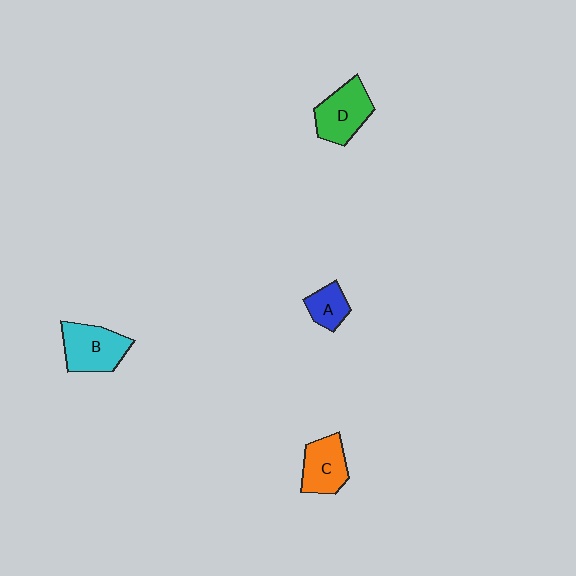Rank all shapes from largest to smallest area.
From largest to smallest: B (cyan), D (green), C (orange), A (blue).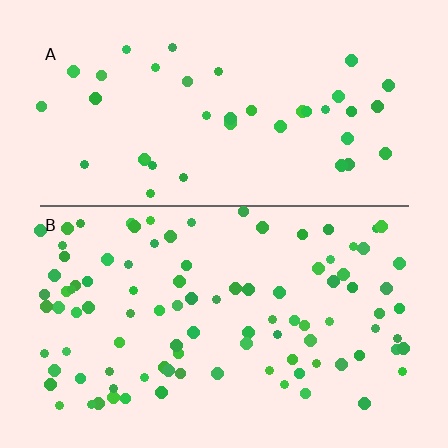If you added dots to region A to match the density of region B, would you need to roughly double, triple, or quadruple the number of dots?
Approximately double.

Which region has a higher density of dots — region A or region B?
B (the bottom).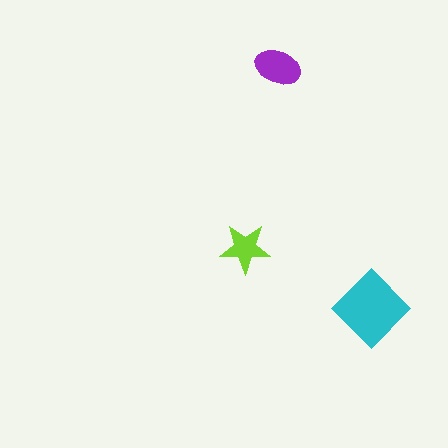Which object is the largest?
The cyan diamond.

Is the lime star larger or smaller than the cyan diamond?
Smaller.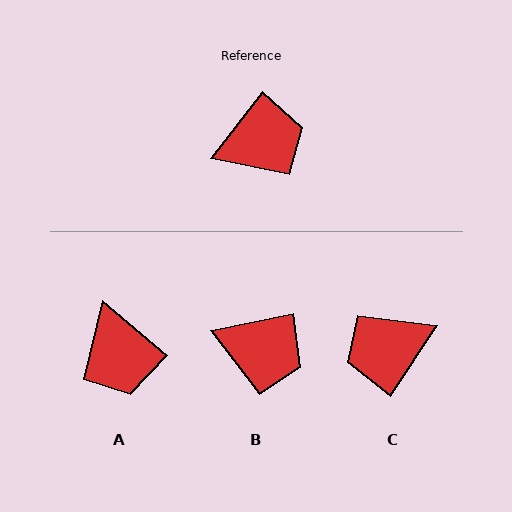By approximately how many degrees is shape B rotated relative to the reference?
Approximately 41 degrees clockwise.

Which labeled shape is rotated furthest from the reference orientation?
C, about 176 degrees away.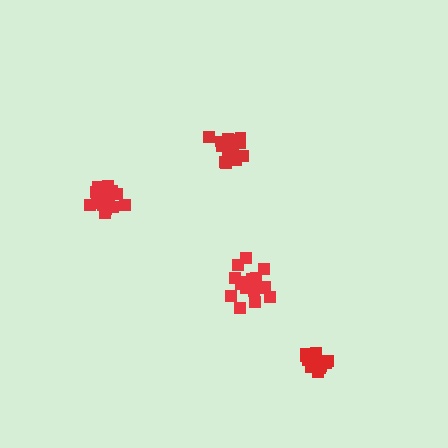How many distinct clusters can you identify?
There are 4 distinct clusters.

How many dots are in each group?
Group 1: 14 dots, Group 2: 16 dots, Group 3: 17 dots, Group 4: 18 dots (65 total).